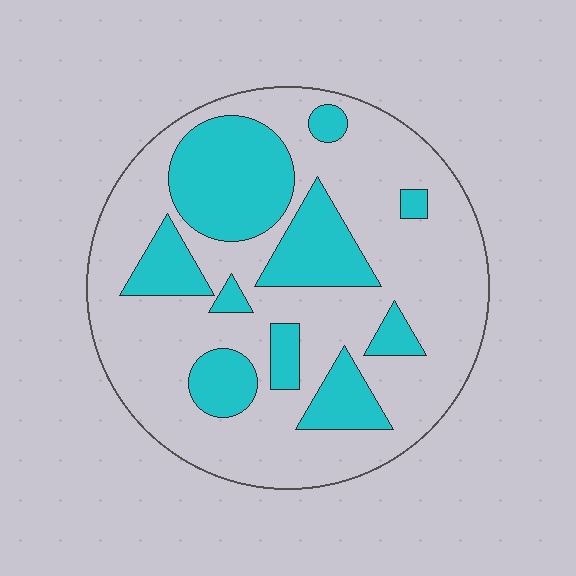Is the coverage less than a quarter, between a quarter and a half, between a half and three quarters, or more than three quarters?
Between a quarter and a half.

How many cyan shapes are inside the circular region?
10.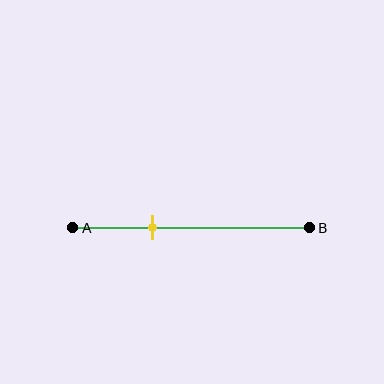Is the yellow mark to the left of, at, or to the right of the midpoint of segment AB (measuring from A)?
The yellow mark is to the left of the midpoint of segment AB.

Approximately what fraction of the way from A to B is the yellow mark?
The yellow mark is approximately 35% of the way from A to B.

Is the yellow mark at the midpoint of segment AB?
No, the mark is at about 35% from A, not at the 50% midpoint.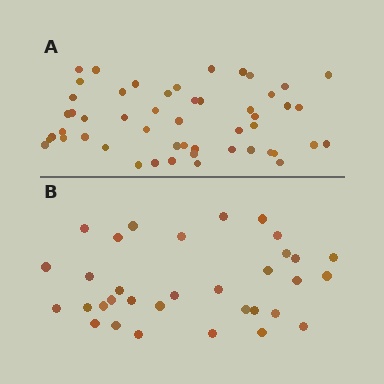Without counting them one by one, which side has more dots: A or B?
Region A (the top region) has more dots.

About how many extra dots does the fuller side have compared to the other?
Region A has approximately 20 more dots than region B.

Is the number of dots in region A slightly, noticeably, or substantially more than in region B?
Region A has substantially more. The ratio is roughly 1.5 to 1.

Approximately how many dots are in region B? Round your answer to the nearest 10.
About 30 dots. (The exact count is 33, which rounds to 30.)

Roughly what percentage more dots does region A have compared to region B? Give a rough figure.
About 55% more.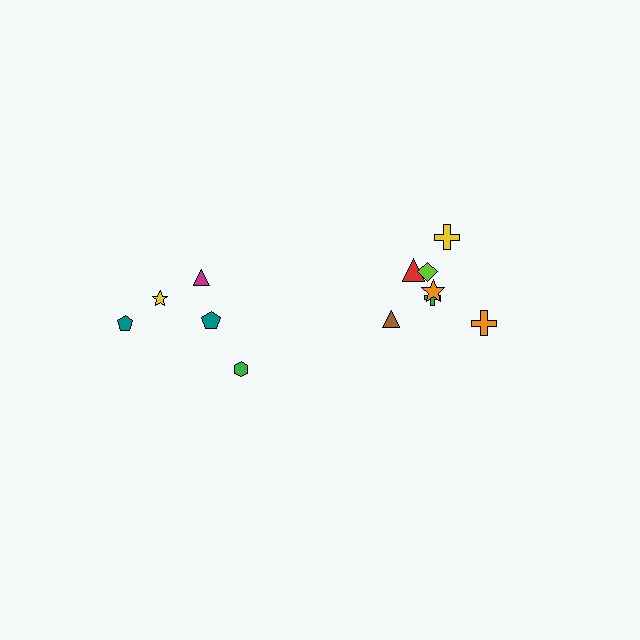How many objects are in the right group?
There are 7 objects.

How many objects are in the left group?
There are 5 objects.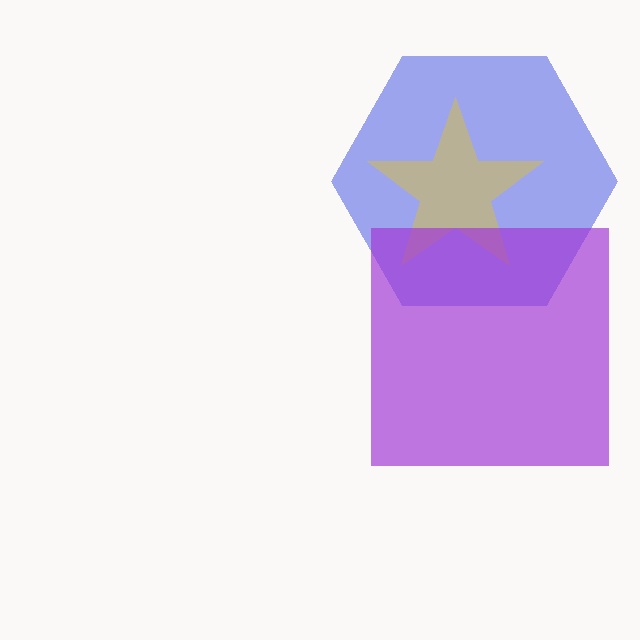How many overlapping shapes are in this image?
There are 3 overlapping shapes in the image.